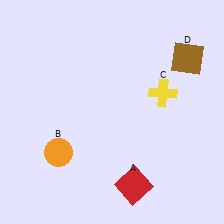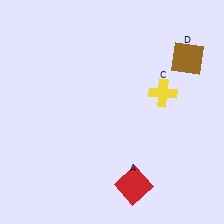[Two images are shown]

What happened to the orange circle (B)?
The orange circle (B) was removed in Image 2. It was in the bottom-left area of Image 1.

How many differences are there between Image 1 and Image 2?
There is 1 difference between the two images.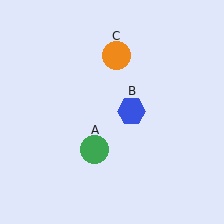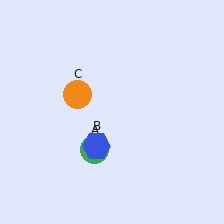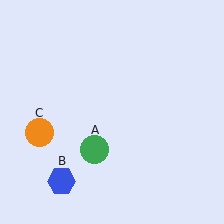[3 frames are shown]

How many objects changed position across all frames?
2 objects changed position: blue hexagon (object B), orange circle (object C).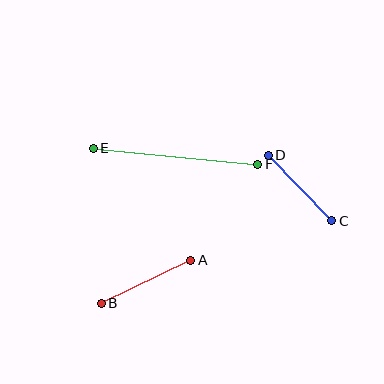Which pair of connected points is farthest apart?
Points E and F are farthest apart.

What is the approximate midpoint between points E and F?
The midpoint is at approximately (176, 156) pixels.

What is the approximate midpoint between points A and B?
The midpoint is at approximately (146, 282) pixels.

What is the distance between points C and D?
The distance is approximately 92 pixels.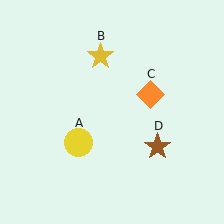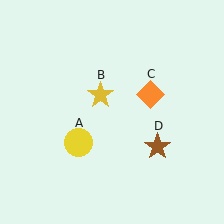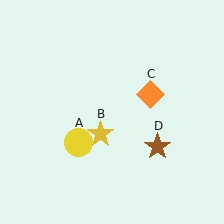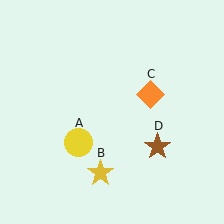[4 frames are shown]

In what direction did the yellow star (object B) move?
The yellow star (object B) moved down.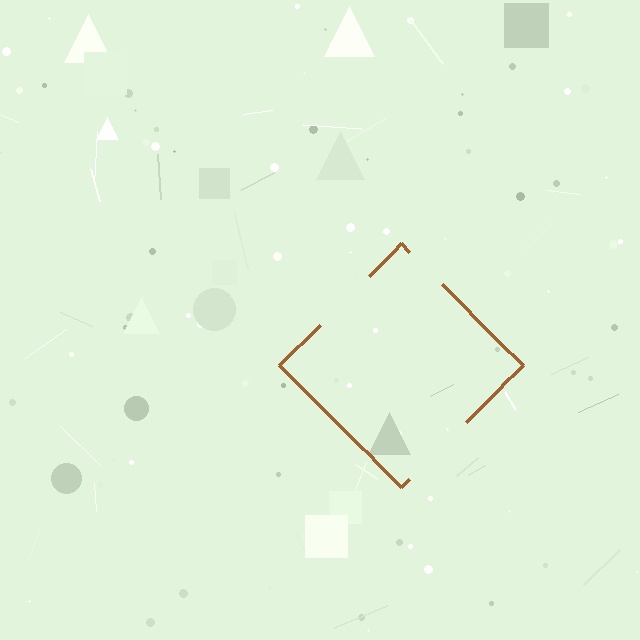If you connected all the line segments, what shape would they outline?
They would outline a diamond.